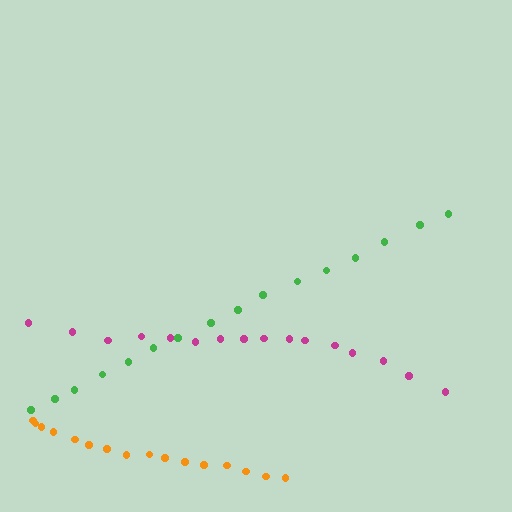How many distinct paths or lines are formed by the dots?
There are 3 distinct paths.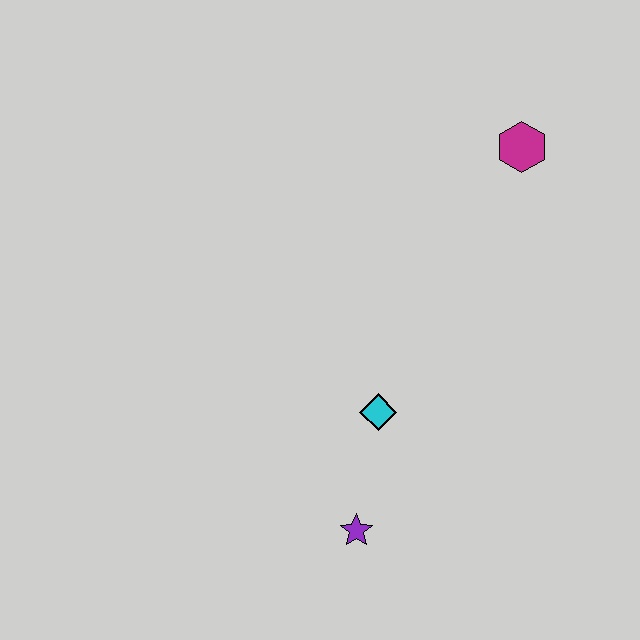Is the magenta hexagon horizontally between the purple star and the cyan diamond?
No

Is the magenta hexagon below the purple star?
No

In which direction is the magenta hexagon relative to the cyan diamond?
The magenta hexagon is above the cyan diamond.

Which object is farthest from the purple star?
The magenta hexagon is farthest from the purple star.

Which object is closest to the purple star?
The cyan diamond is closest to the purple star.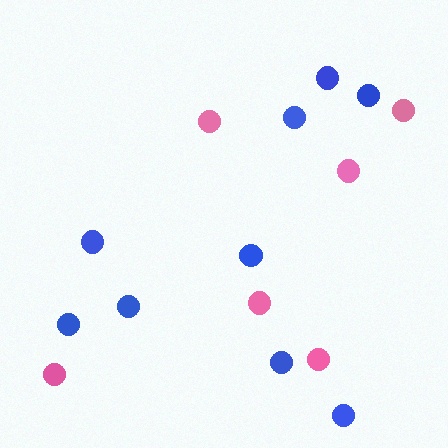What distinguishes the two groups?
There are 2 groups: one group of pink circles (6) and one group of blue circles (9).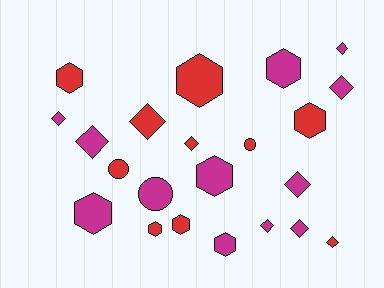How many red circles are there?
There are 2 red circles.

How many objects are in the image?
There are 22 objects.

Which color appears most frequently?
Magenta, with 12 objects.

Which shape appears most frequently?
Diamond, with 10 objects.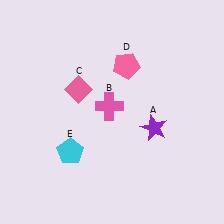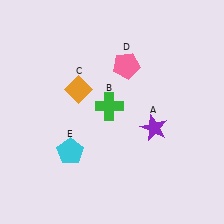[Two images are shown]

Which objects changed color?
B changed from pink to green. C changed from pink to orange.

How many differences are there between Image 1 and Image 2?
There are 2 differences between the two images.